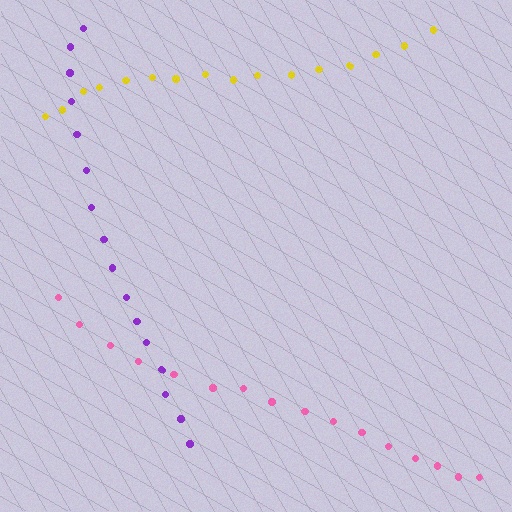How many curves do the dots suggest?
There are 3 distinct paths.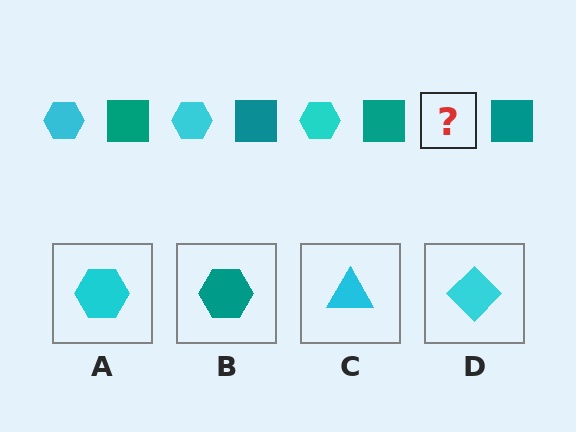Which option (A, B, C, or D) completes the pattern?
A.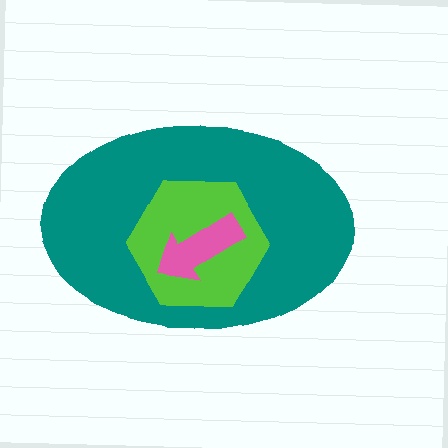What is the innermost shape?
The pink arrow.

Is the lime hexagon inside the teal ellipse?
Yes.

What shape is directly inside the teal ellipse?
The lime hexagon.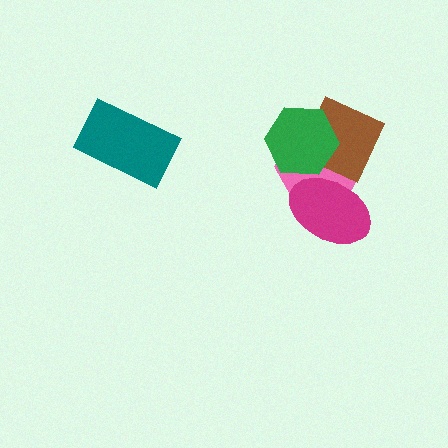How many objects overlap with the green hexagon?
2 objects overlap with the green hexagon.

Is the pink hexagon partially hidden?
Yes, it is partially covered by another shape.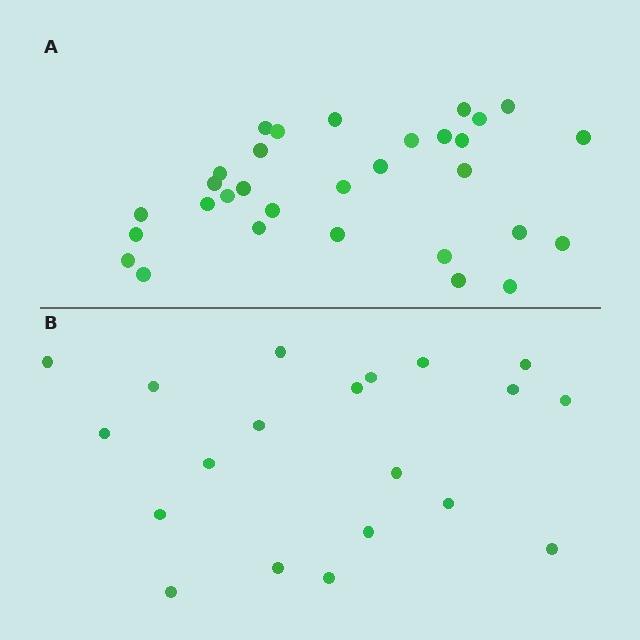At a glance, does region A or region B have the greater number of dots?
Region A (the top region) has more dots.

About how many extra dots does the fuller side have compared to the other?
Region A has roughly 12 or so more dots than region B.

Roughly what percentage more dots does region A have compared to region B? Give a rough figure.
About 55% more.